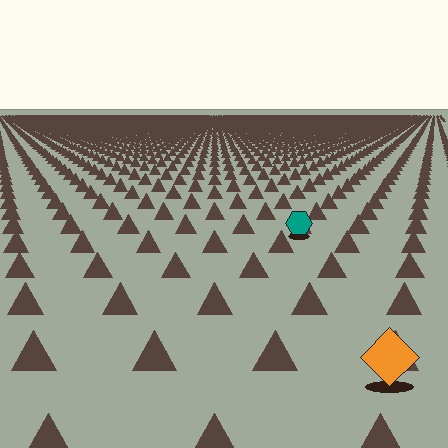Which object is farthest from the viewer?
The teal hexagon is farthest from the viewer. It appears smaller and the ground texture around it is denser.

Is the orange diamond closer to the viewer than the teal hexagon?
Yes. The orange diamond is closer — you can tell from the texture gradient: the ground texture is coarser near it.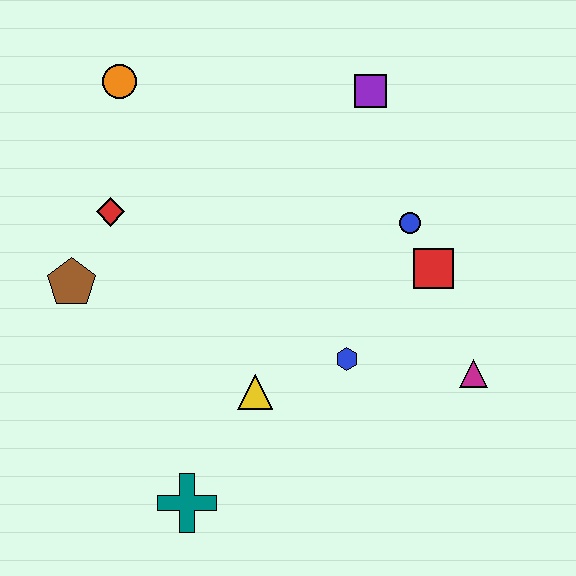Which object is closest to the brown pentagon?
The red diamond is closest to the brown pentagon.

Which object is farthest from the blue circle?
The teal cross is farthest from the blue circle.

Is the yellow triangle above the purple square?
No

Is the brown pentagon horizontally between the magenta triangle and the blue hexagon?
No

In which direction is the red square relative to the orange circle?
The red square is to the right of the orange circle.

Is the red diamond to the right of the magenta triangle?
No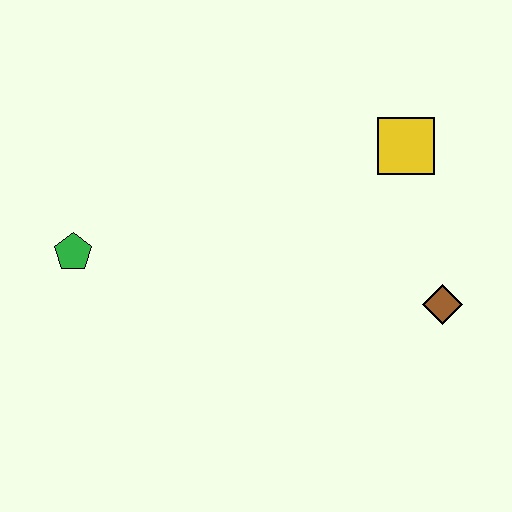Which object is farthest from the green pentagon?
The brown diamond is farthest from the green pentagon.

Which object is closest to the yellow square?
The brown diamond is closest to the yellow square.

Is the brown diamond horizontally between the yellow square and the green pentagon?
No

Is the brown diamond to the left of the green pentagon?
No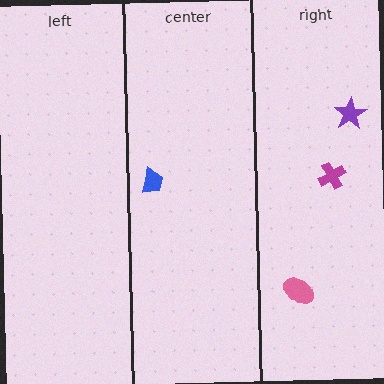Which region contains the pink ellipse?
The right region.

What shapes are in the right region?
The purple star, the pink ellipse, the magenta cross.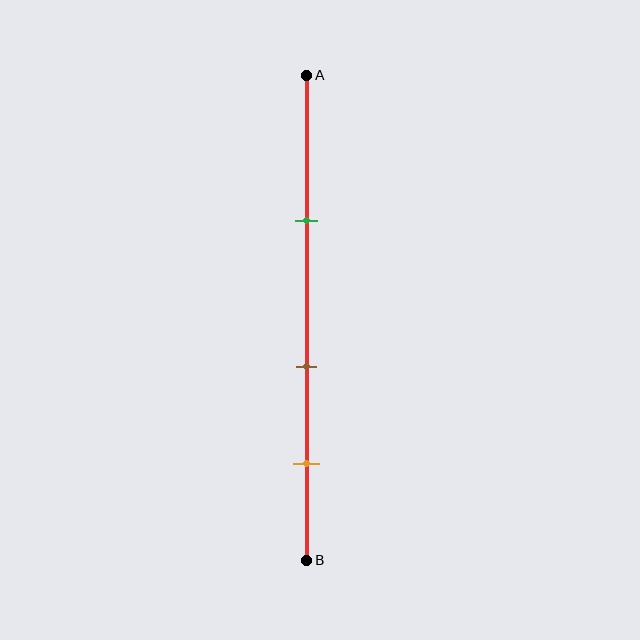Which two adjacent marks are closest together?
The brown and orange marks are the closest adjacent pair.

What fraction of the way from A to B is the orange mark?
The orange mark is approximately 80% (0.8) of the way from A to B.